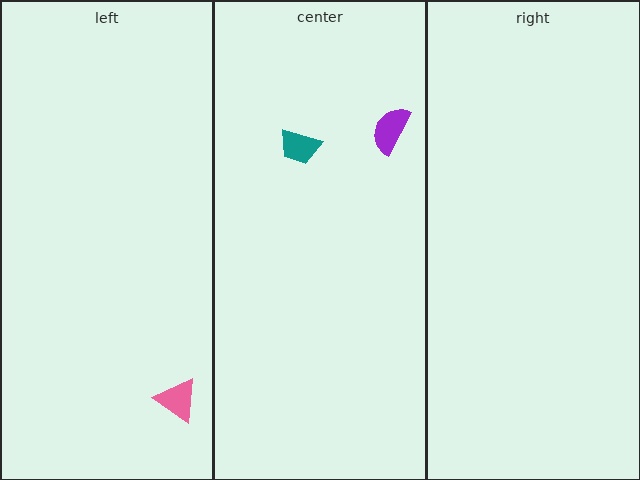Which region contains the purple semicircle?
The center region.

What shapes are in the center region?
The purple semicircle, the teal trapezoid.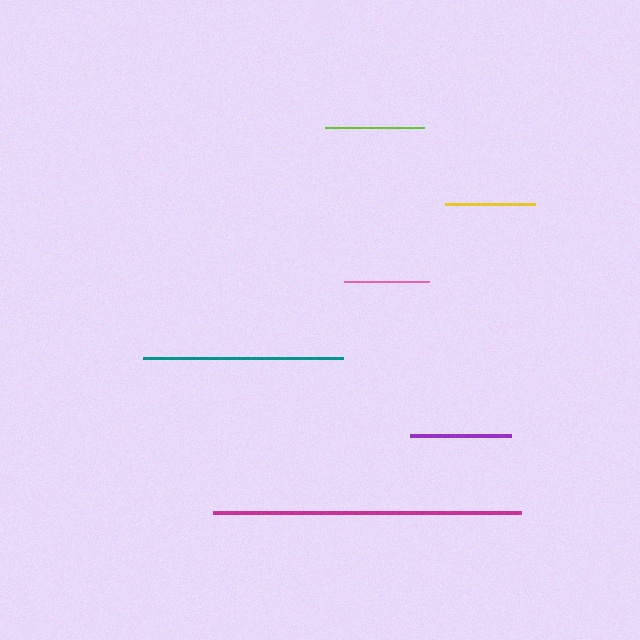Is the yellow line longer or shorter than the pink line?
The yellow line is longer than the pink line.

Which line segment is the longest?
The magenta line is the longest at approximately 307 pixels.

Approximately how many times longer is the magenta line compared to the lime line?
The magenta line is approximately 3.1 times the length of the lime line.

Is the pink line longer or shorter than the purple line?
The purple line is longer than the pink line.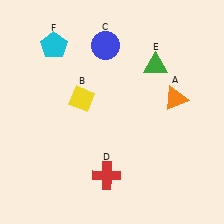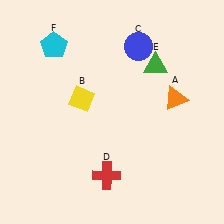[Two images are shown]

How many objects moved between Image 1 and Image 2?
1 object moved between the two images.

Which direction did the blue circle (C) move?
The blue circle (C) moved right.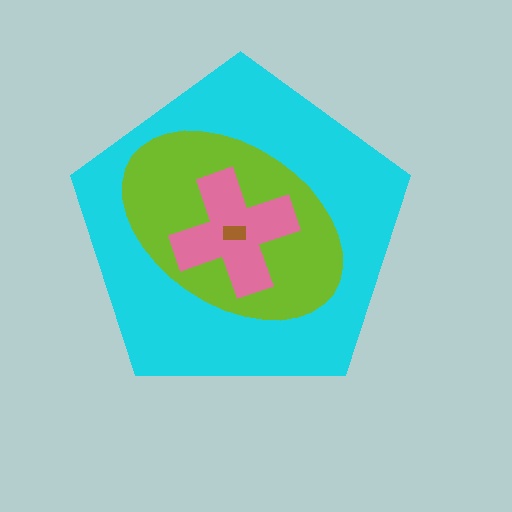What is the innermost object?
The brown rectangle.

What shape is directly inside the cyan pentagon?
The lime ellipse.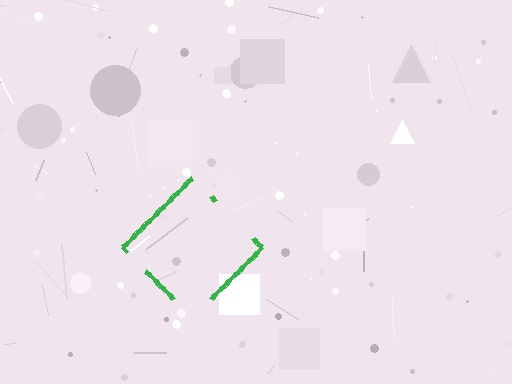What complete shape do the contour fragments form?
The contour fragments form a diamond.